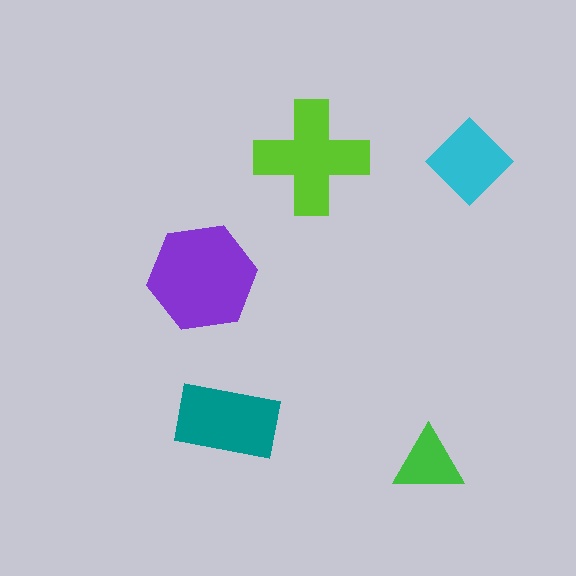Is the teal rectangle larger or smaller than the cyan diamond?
Larger.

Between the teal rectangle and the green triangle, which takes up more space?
The teal rectangle.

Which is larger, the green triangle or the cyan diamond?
The cyan diamond.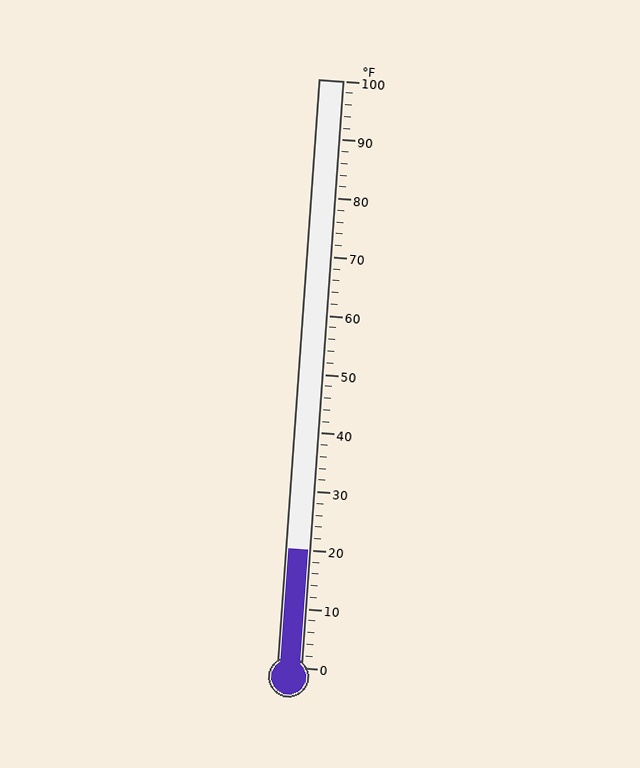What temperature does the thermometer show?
The thermometer shows approximately 20°F.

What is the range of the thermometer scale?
The thermometer scale ranges from 0°F to 100°F.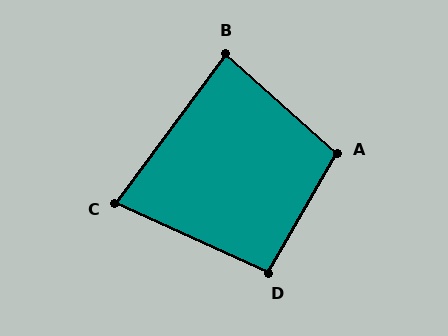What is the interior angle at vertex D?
Approximately 95 degrees (obtuse).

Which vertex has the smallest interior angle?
C, at approximately 78 degrees.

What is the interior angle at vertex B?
Approximately 85 degrees (acute).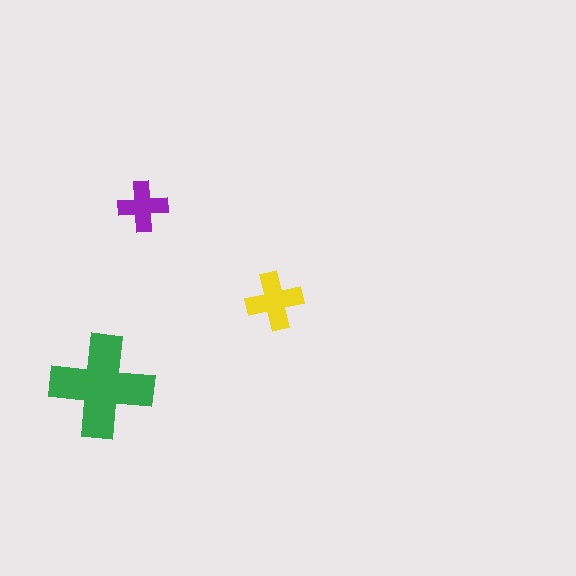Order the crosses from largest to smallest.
the green one, the yellow one, the purple one.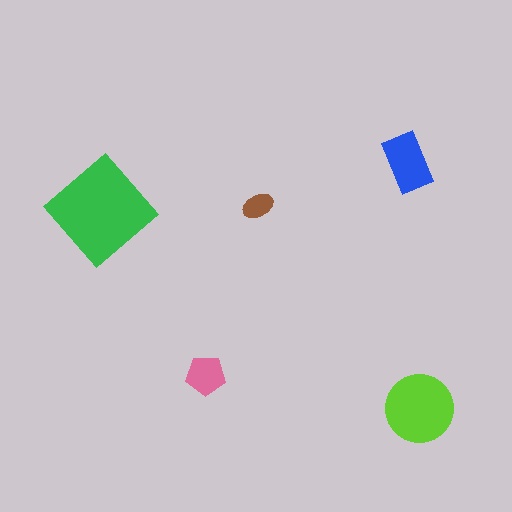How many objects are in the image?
There are 5 objects in the image.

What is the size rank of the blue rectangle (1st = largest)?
3rd.